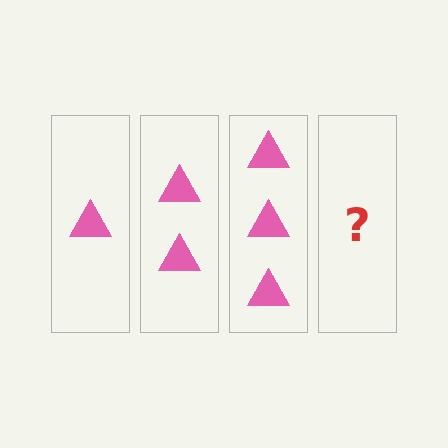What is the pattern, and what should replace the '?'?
The pattern is that each step adds one more triangle. The '?' should be 4 triangles.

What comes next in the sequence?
The next element should be 4 triangles.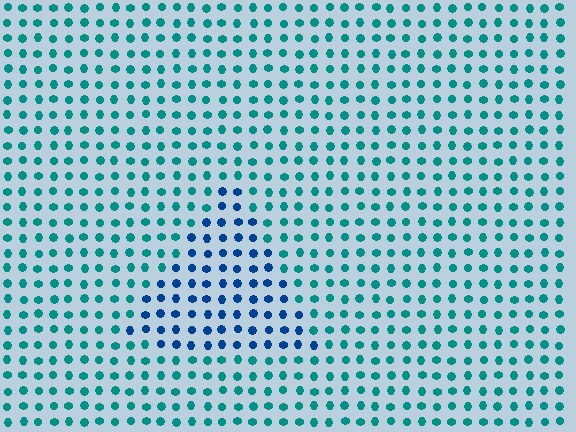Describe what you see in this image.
The image is filled with small teal elements in a uniform arrangement. A triangle-shaped region is visible where the elements are tinted to a slightly different hue, forming a subtle color boundary.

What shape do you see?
I see a triangle.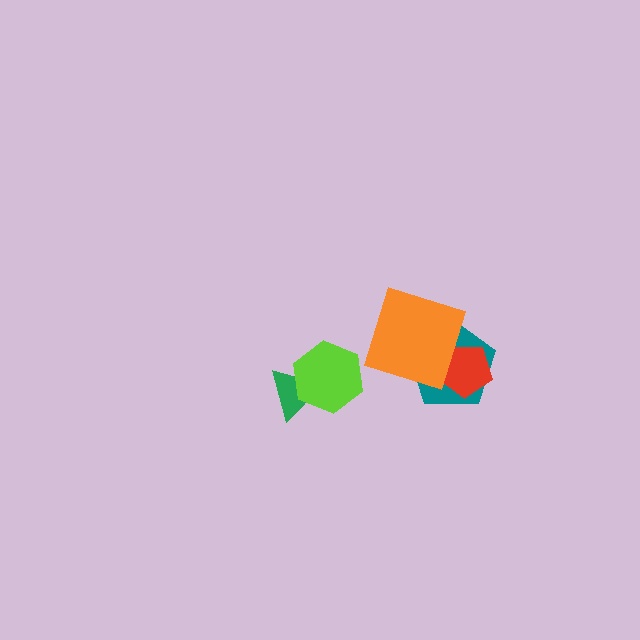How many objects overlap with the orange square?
2 objects overlap with the orange square.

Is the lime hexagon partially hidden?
No, no other shape covers it.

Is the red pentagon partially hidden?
Yes, it is partially covered by another shape.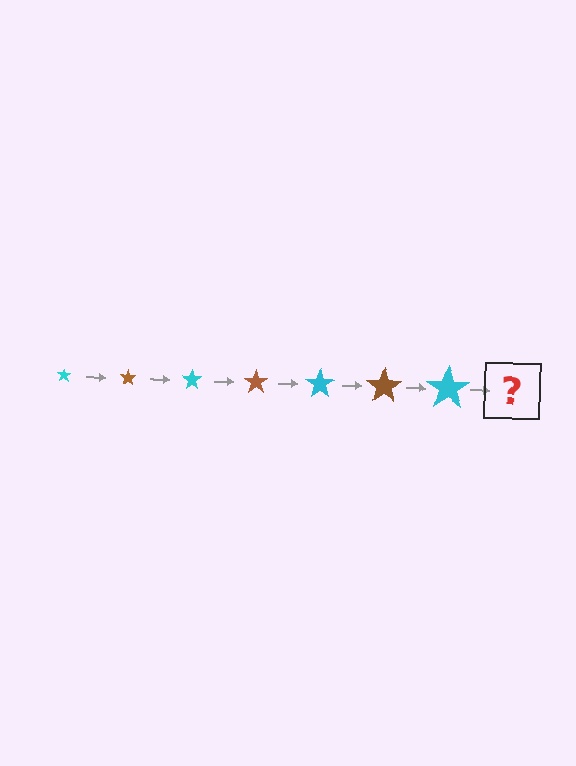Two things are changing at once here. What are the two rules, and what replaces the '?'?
The two rules are that the star grows larger each step and the color cycles through cyan and brown. The '?' should be a brown star, larger than the previous one.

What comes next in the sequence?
The next element should be a brown star, larger than the previous one.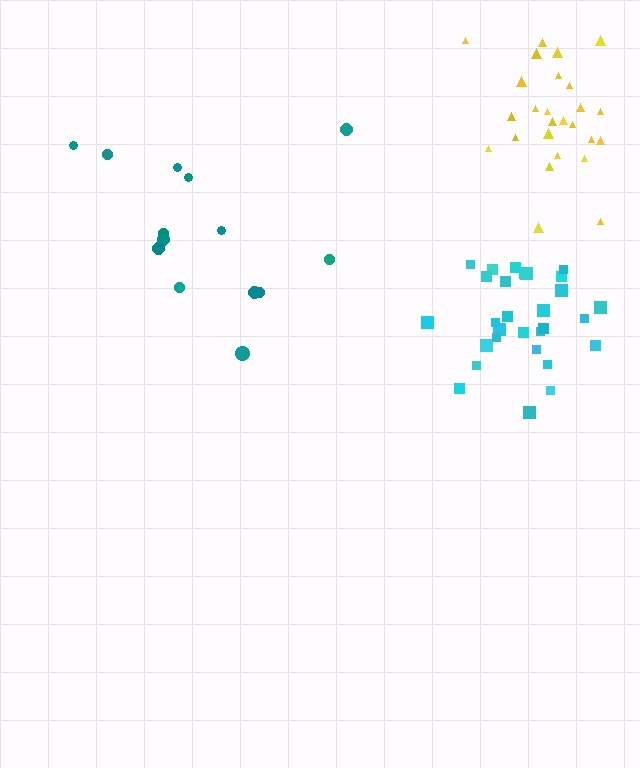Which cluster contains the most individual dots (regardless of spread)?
Cyan (29).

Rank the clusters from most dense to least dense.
cyan, yellow, teal.